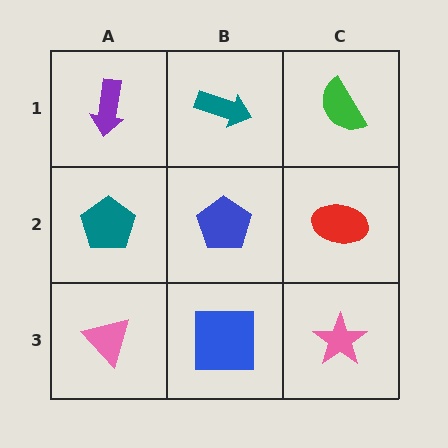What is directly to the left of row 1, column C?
A teal arrow.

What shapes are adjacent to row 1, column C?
A red ellipse (row 2, column C), a teal arrow (row 1, column B).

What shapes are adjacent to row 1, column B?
A blue pentagon (row 2, column B), a purple arrow (row 1, column A), a green semicircle (row 1, column C).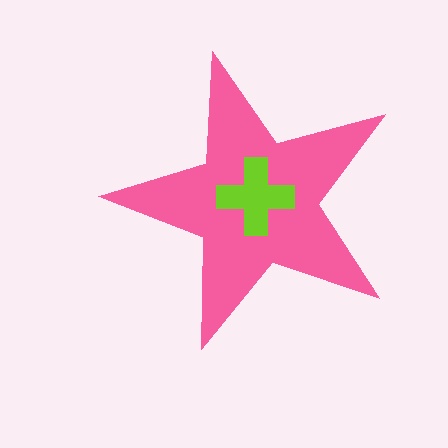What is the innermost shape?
The lime cross.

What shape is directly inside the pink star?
The lime cross.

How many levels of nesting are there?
2.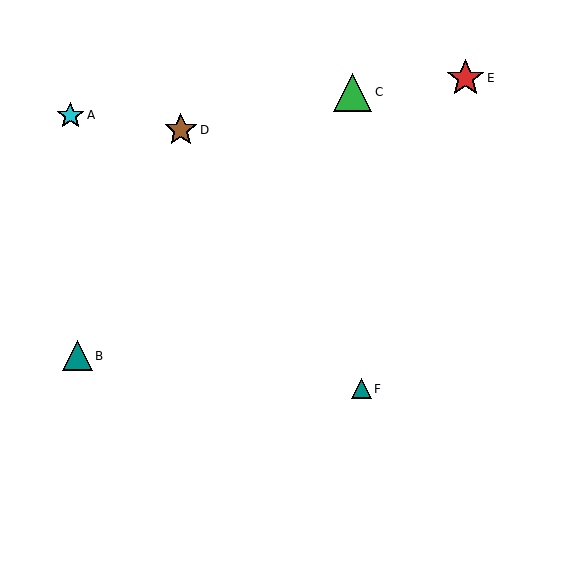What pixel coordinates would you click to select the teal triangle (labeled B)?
Click at (77, 356) to select the teal triangle B.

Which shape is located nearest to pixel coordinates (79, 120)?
The cyan star (labeled A) at (70, 116) is nearest to that location.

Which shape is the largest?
The green triangle (labeled C) is the largest.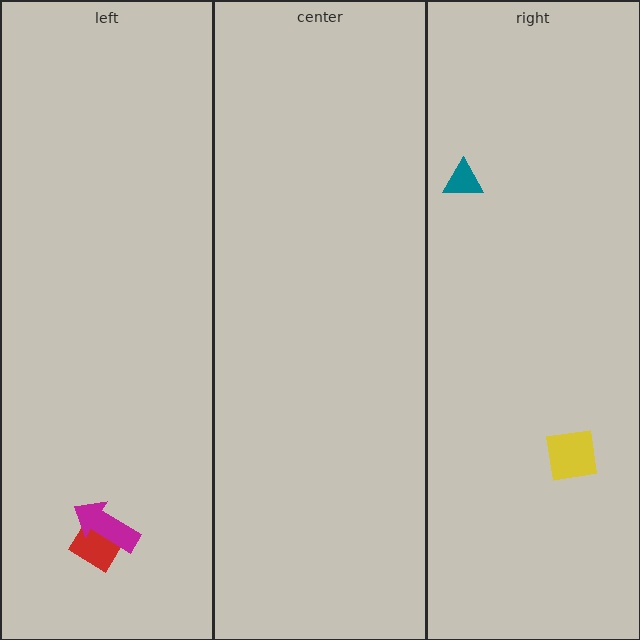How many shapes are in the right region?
2.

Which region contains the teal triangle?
The right region.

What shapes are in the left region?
The red diamond, the magenta arrow.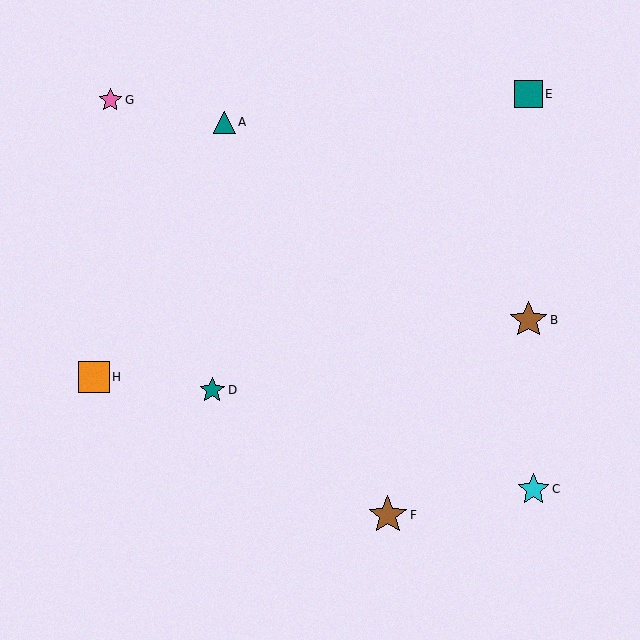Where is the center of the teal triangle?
The center of the teal triangle is at (224, 122).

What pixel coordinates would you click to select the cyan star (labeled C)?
Click at (533, 489) to select the cyan star C.